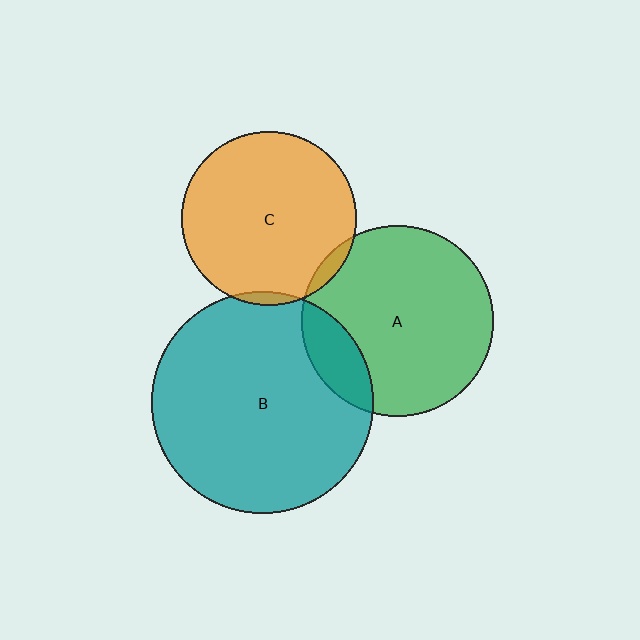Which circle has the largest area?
Circle B (teal).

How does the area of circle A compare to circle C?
Approximately 1.2 times.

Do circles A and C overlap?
Yes.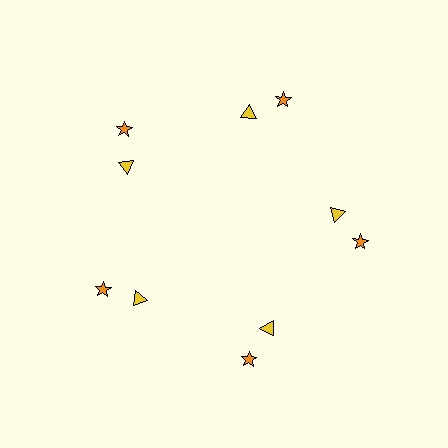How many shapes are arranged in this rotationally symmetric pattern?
There are 10 shapes, arranged in 5 groups of 2.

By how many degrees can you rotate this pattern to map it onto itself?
The pattern maps onto itself every 72 degrees of rotation.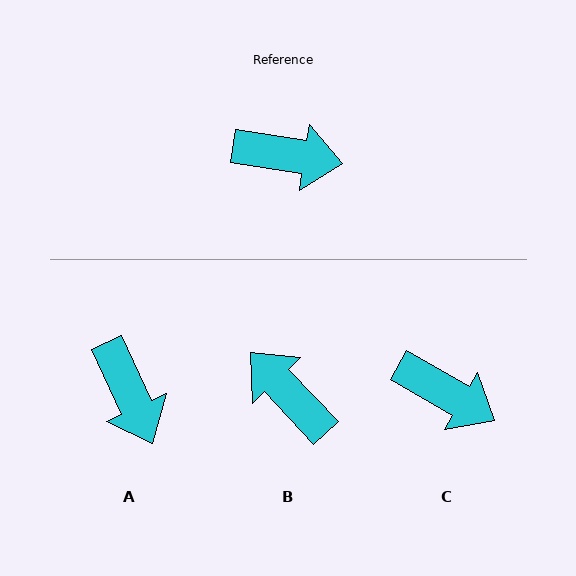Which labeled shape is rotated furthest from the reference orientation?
B, about 142 degrees away.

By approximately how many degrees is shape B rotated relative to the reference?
Approximately 142 degrees counter-clockwise.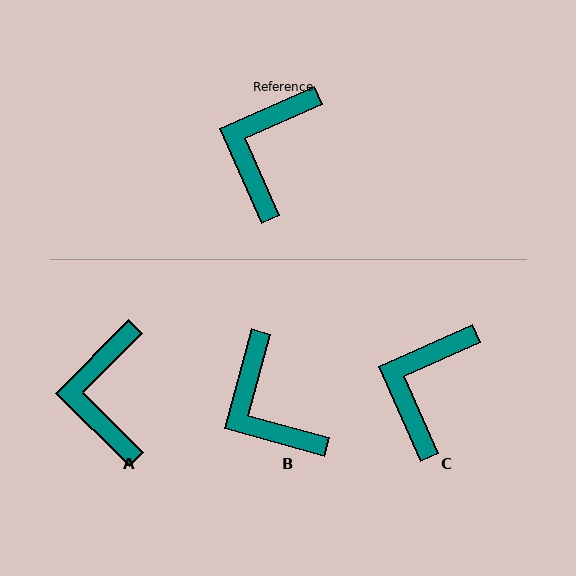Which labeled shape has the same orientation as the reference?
C.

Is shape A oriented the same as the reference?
No, it is off by about 21 degrees.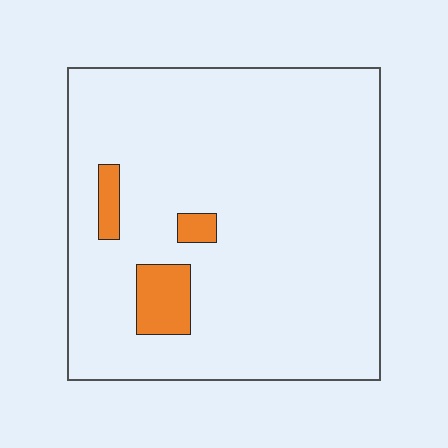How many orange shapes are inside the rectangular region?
3.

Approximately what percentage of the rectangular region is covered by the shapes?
Approximately 5%.